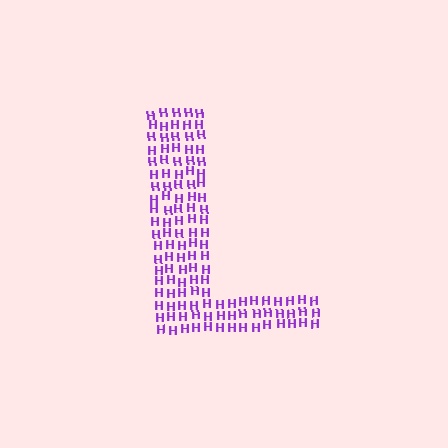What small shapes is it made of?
It is made of small letter H's.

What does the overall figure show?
The overall figure shows the letter L.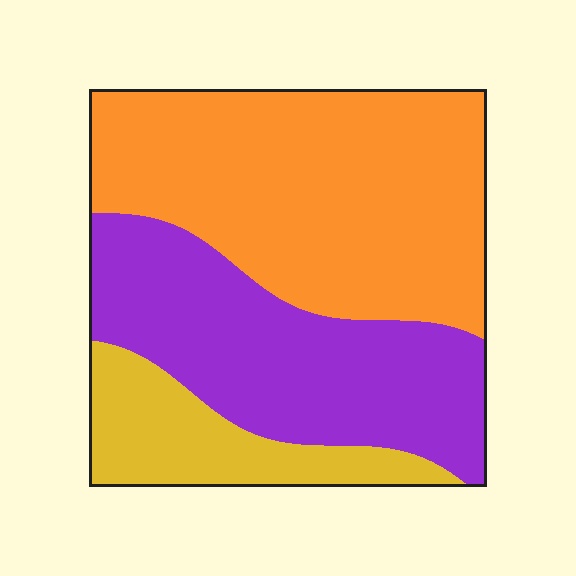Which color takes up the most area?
Orange, at roughly 50%.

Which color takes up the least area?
Yellow, at roughly 15%.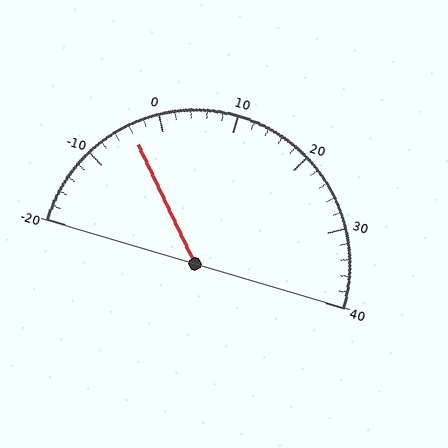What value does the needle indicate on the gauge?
The needle indicates approximately -4.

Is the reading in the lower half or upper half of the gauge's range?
The reading is in the lower half of the range (-20 to 40).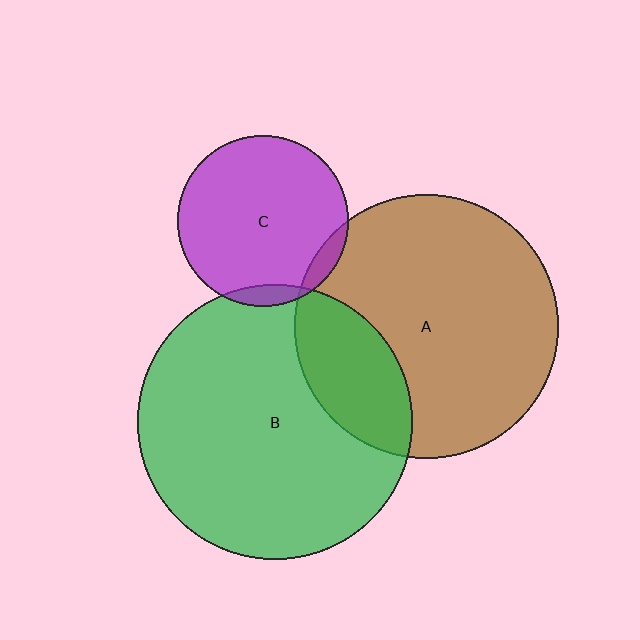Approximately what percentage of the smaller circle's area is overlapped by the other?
Approximately 5%.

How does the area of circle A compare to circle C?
Approximately 2.4 times.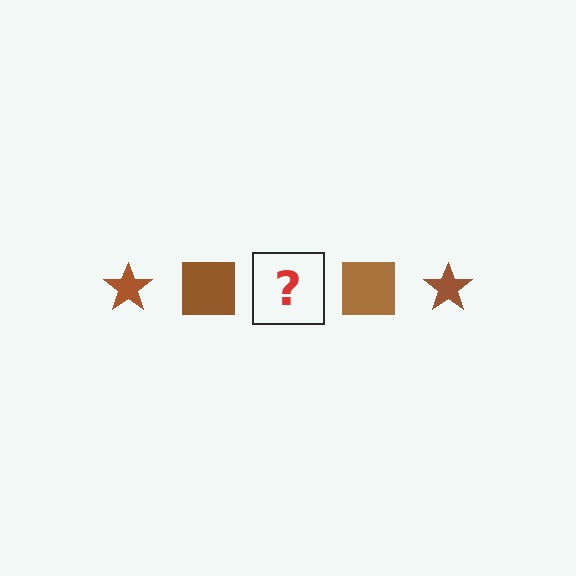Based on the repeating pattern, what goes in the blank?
The blank should be a brown star.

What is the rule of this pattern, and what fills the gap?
The rule is that the pattern cycles through star, square shapes in brown. The gap should be filled with a brown star.